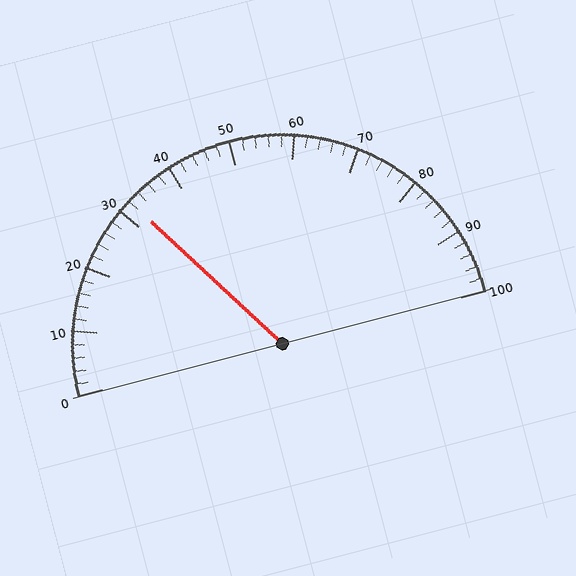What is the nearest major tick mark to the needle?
The nearest major tick mark is 30.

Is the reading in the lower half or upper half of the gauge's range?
The reading is in the lower half of the range (0 to 100).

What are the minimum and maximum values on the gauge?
The gauge ranges from 0 to 100.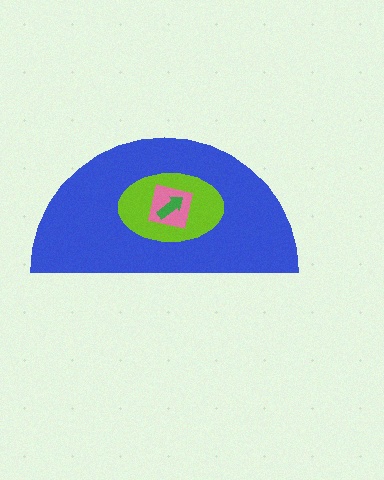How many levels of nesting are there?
4.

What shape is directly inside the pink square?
The green arrow.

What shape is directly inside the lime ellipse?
The pink square.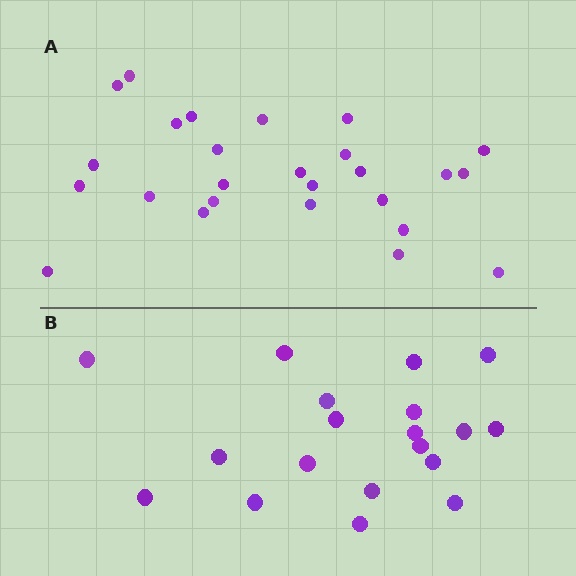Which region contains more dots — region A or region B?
Region A (the top region) has more dots.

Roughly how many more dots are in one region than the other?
Region A has roughly 8 or so more dots than region B.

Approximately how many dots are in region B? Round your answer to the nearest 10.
About 20 dots. (The exact count is 19, which rounds to 20.)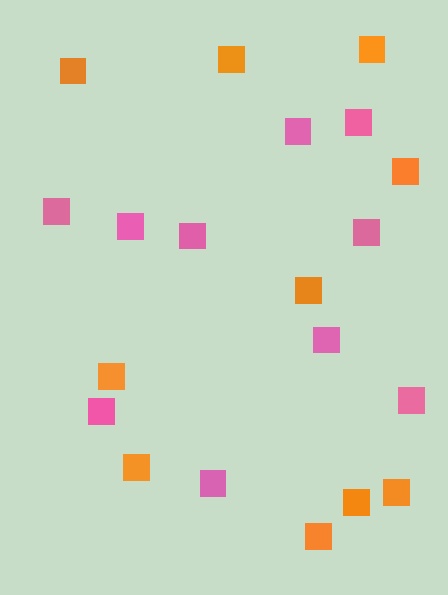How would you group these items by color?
There are 2 groups: one group of pink squares (10) and one group of orange squares (10).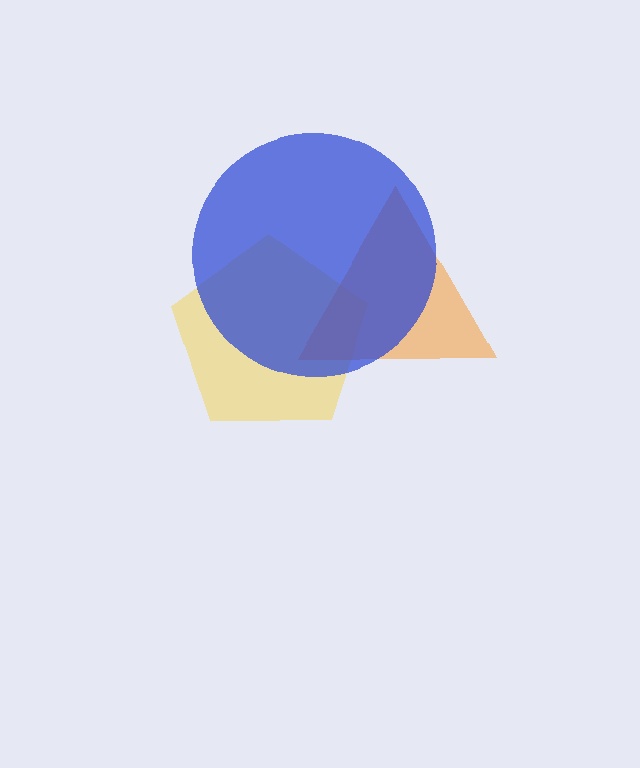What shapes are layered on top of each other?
The layered shapes are: a yellow pentagon, an orange triangle, a blue circle.